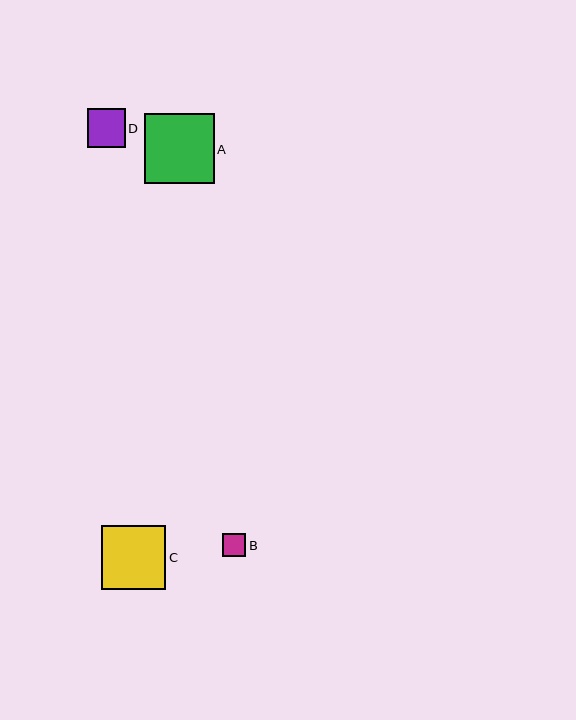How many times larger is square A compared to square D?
Square A is approximately 1.8 times the size of square D.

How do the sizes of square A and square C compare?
Square A and square C are approximately the same size.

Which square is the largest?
Square A is the largest with a size of approximately 70 pixels.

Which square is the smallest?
Square B is the smallest with a size of approximately 23 pixels.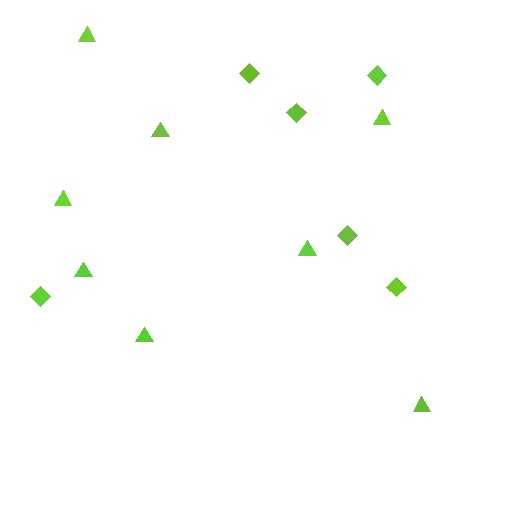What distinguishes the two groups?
There are 2 groups: one group of triangles (8) and one group of diamonds (6).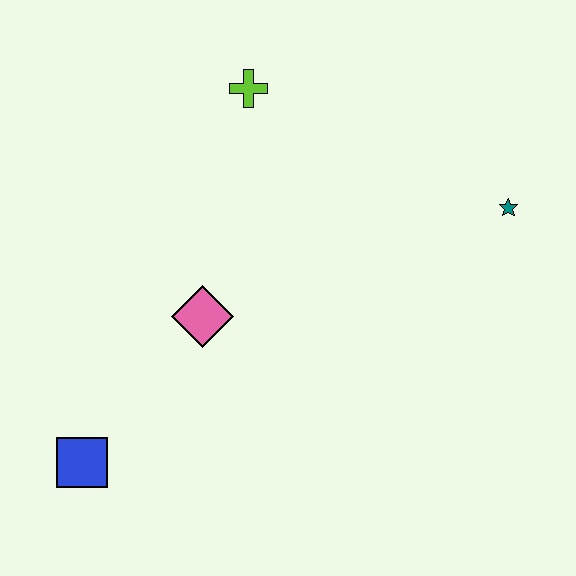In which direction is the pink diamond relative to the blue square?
The pink diamond is above the blue square.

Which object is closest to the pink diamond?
The blue square is closest to the pink diamond.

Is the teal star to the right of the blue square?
Yes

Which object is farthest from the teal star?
The blue square is farthest from the teal star.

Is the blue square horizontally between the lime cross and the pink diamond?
No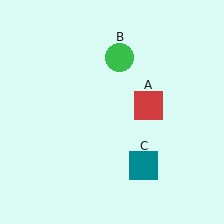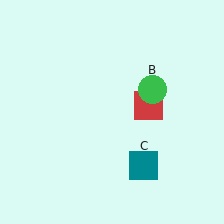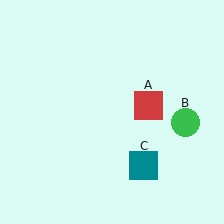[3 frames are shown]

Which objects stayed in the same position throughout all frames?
Red square (object A) and teal square (object C) remained stationary.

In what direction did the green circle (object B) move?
The green circle (object B) moved down and to the right.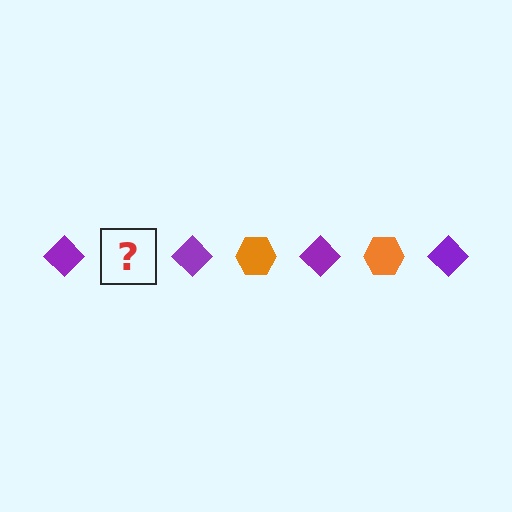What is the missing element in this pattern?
The missing element is an orange hexagon.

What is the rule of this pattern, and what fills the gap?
The rule is that the pattern alternates between purple diamond and orange hexagon. The gap should be filled with an orange hexagon.